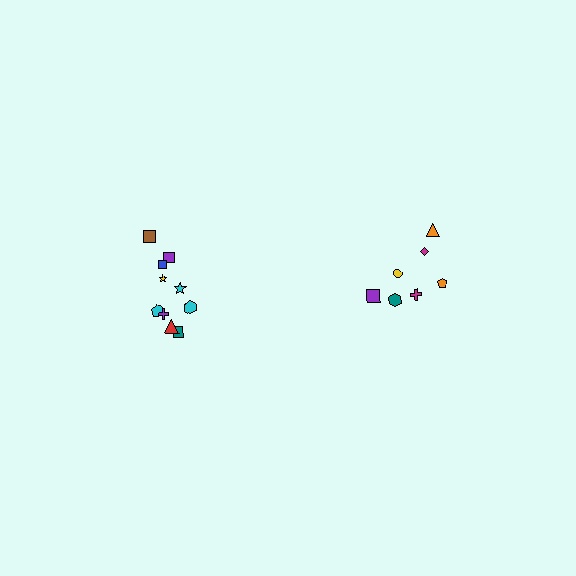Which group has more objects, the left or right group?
The left group.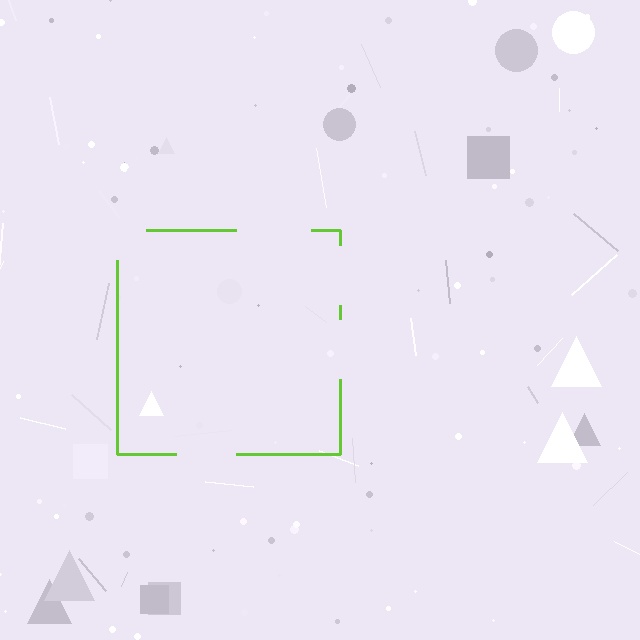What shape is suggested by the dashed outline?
The dashed outline suggests a square.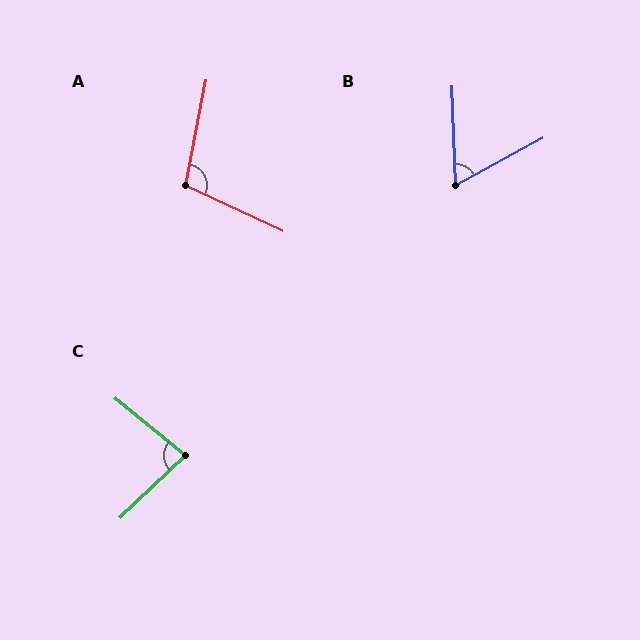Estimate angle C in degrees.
Approximately 83 degrees.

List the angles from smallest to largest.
B (64°), C (83°), A (104°).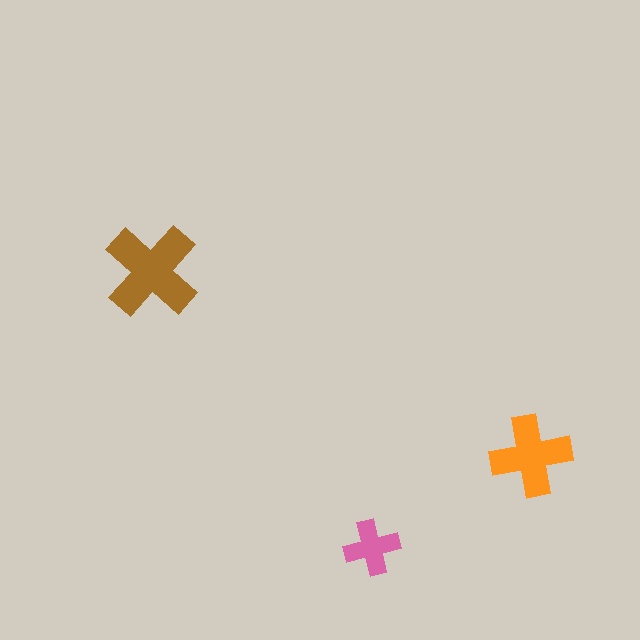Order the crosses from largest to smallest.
the brown one, the orange one, the pink one.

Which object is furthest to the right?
The orange cross is rightmost.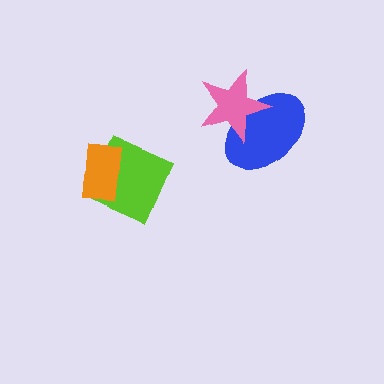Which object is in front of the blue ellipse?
The pink star is in front of the blue ellipse.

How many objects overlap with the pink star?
1 object overlaps with the pink star.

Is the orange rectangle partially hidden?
No, no other shape covers it.